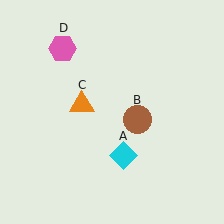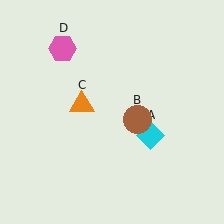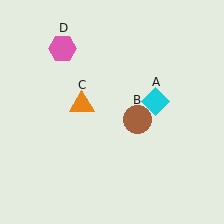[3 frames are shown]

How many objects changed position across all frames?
1 object changed position: cyan diamond (object A).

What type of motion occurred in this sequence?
The cyan diamond (object A) rotated counterclockwise around the center of the scene.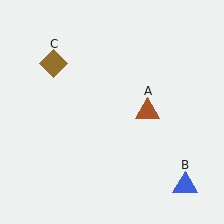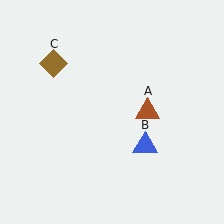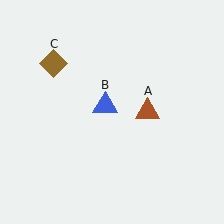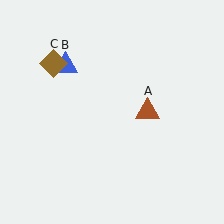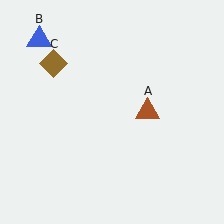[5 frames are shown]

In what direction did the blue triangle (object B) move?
The blue triangle (object B) moved up and to the left.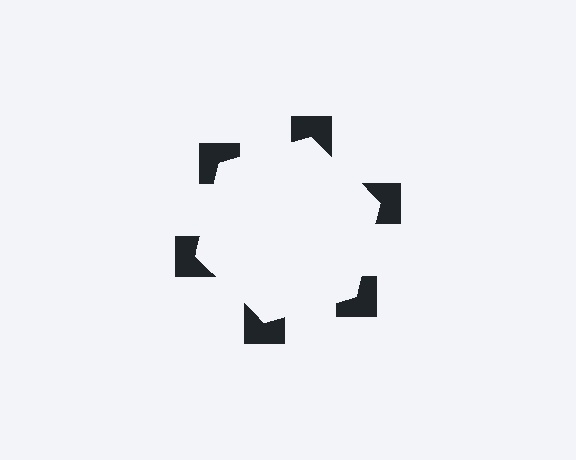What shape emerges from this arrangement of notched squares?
An illusory hexagon — its edges are inferred from the aligned wedge cuts in the notched squares, not physically drawn.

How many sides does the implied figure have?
6 sides.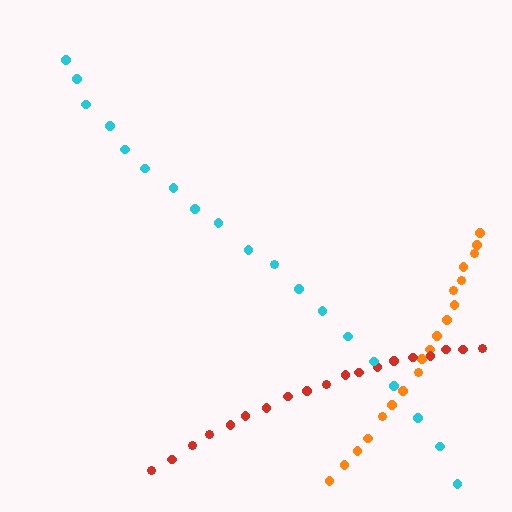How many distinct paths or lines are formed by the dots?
There are 3 distinct paths.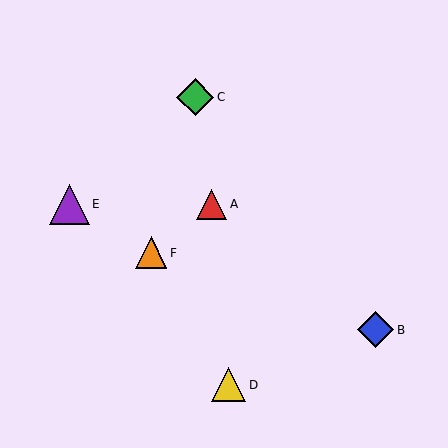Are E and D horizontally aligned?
No, E is at y≈204 and D is at y≈385.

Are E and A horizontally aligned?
Yes, both are at y≈204.